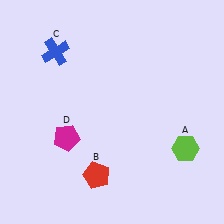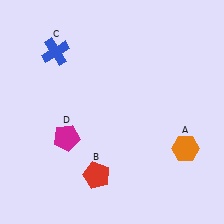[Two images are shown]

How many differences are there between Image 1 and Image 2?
There is 1 difference between the two images.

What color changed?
The hexagon (A) changed from lime in Image 1 to orange in Image 2.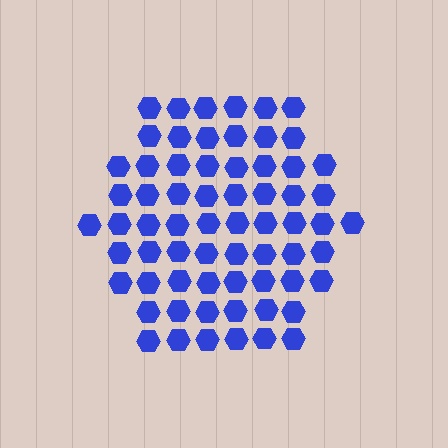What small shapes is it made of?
It is made of small hexagons.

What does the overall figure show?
The overall figure shows a hexagon.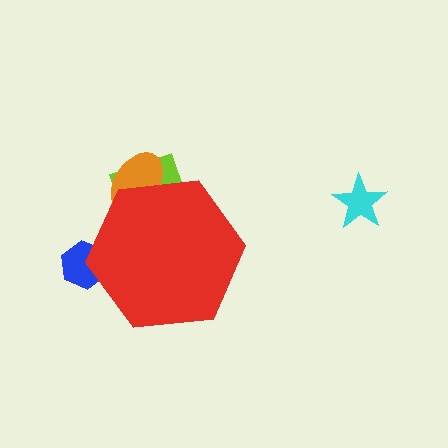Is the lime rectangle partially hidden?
Yes, the lime rectangle is partially hidden behind the red hexagon.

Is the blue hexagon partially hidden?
Yes, the blue hexagon is partially hidden behind the red hexagon.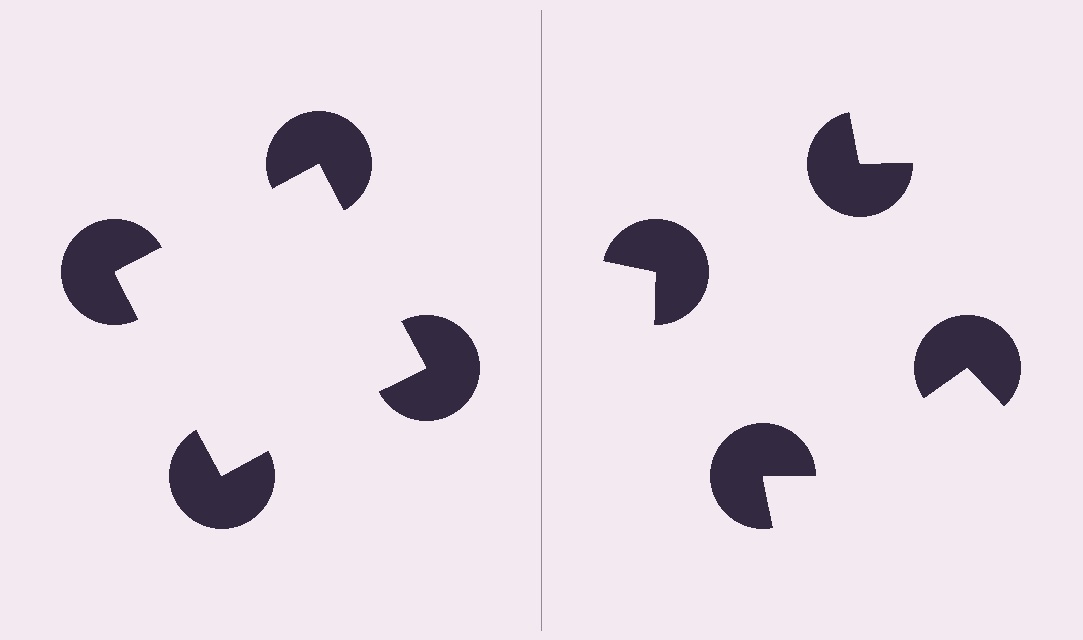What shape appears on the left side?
An illusory square.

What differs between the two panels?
The pac-man discs are positioned identically on both sides; only the wedge orientations differ. On the left they align to a square; on the right they are misaligned.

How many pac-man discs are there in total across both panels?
8 — 4 on each side.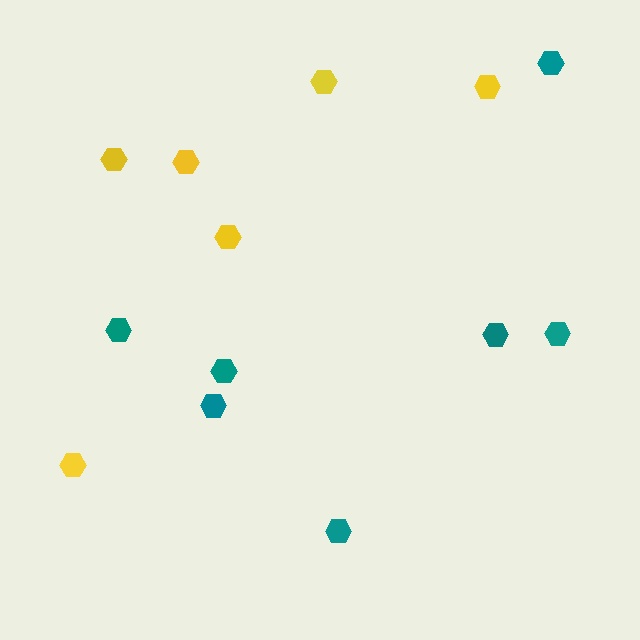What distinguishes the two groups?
There are 2 groups: one group of teal hexagons (7) and one group of yellow hexagons (6).